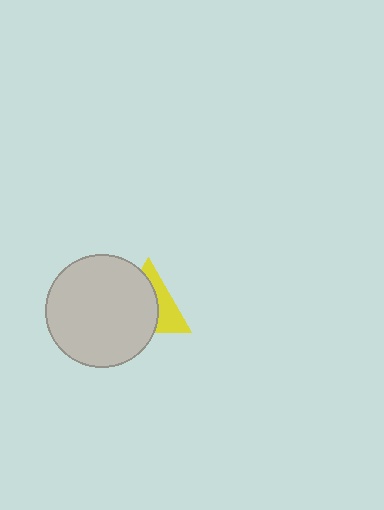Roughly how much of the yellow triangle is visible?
A small part of it is visible (roughly 39%).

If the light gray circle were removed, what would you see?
You would see the complete yellow triangle.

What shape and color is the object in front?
The object in front is a light gray circle.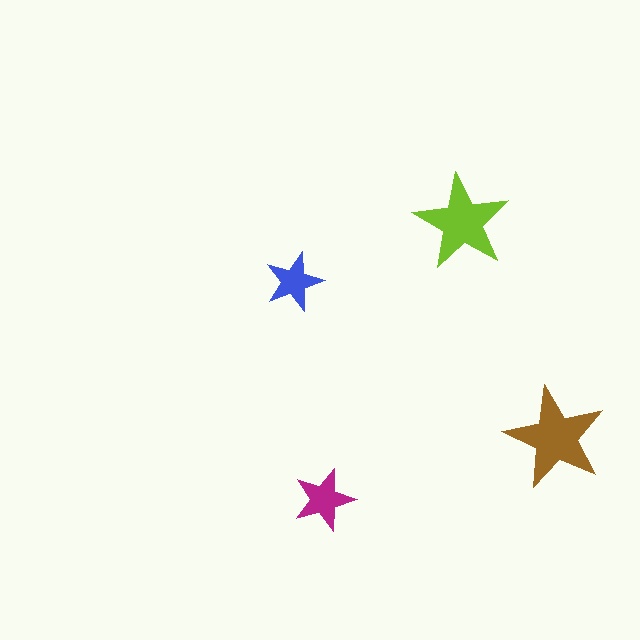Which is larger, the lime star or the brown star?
The brown one.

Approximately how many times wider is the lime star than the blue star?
About 1.5 times wider.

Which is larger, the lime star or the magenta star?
The lime one.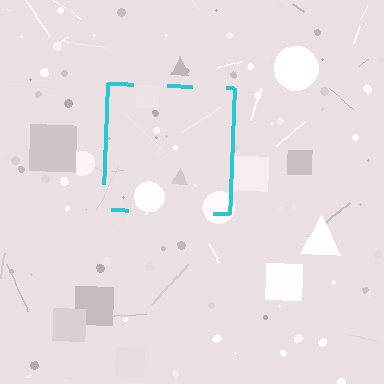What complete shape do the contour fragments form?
The contour fragments form a square.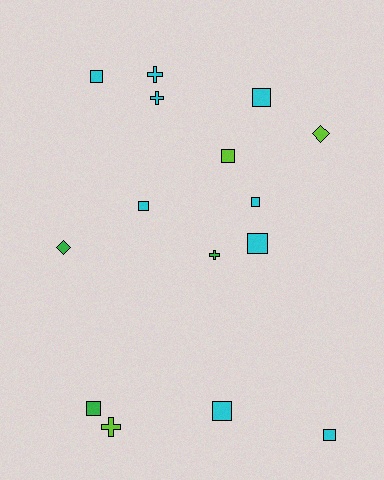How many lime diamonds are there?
There is 1 lime diamond.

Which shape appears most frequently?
Square, with 9 objects.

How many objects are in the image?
There are 15 objects.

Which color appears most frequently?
Cyan, with 9 objects.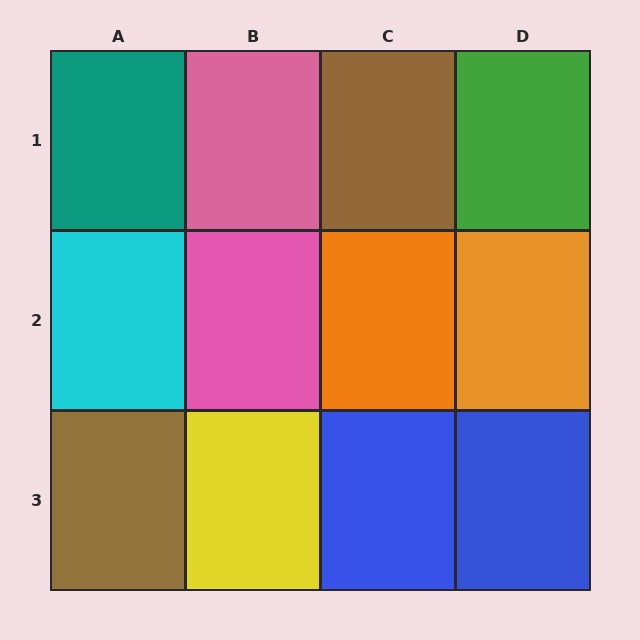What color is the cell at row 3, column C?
Blue.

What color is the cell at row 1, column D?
Green.